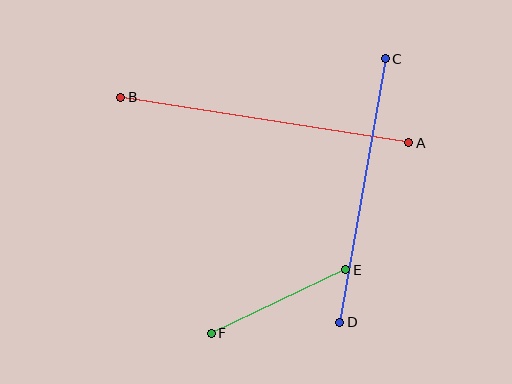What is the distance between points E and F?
The distance is approximately 149 pixels.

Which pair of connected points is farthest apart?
Points A and B are farthest apart.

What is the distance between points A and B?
The distance is approximately 292 pixels.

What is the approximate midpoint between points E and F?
The midpoint is at approximately (278, 302) pixels.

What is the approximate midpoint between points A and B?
The midpoint is at approximately (265, 120) pixels.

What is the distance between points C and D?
The distance is approximately 268 pixels.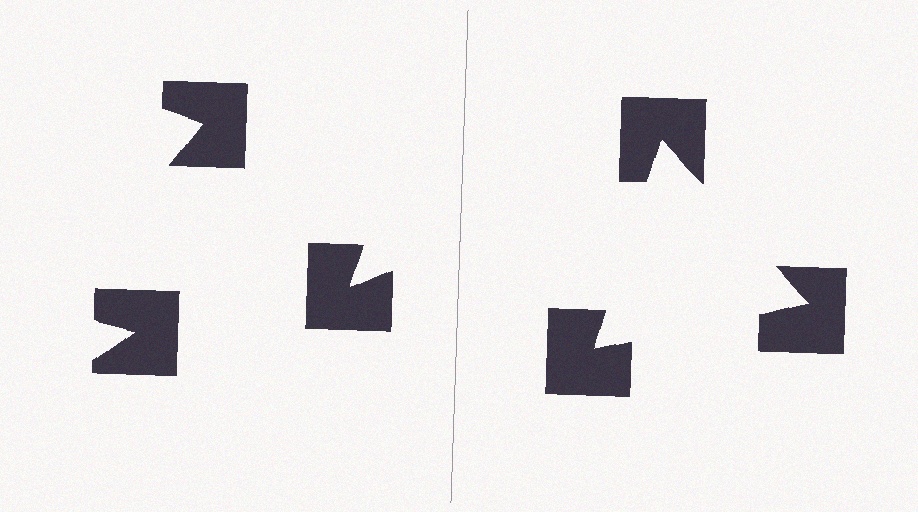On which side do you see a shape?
An illusory triangle appears on the right side. On the left side the wedge cuts are rotated, so no coherent shape forms.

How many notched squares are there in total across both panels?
6 — 3 on each side.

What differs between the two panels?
The notched squares are positioned identically on both sides; only the wedge orientations differ. On the right they align to a triangle; on the left they are misaligned.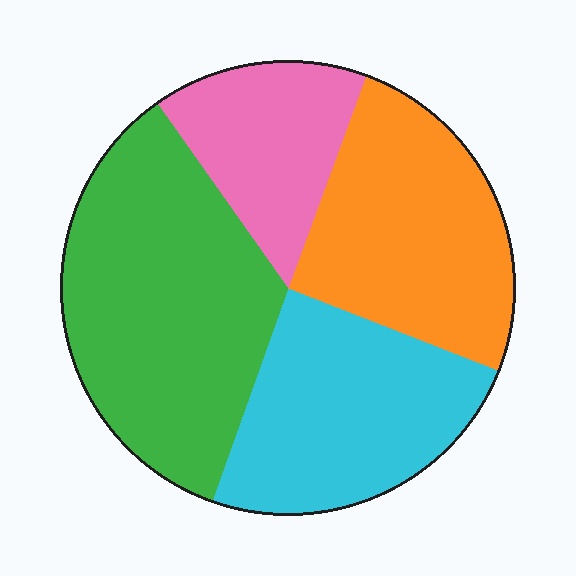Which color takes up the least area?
Pink, at roughly 15%.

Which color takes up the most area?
Green, at roughly 35%.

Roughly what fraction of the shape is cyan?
Cyan covers roughly 25% of the shape.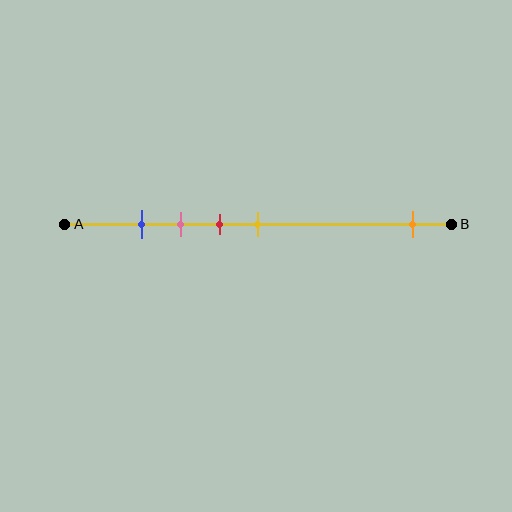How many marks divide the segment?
There are 5 marks dividing the segment.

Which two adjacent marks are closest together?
The blue and pink marks are the closest adjacent pair.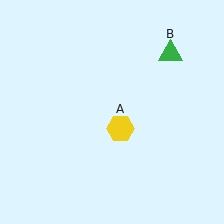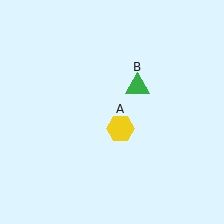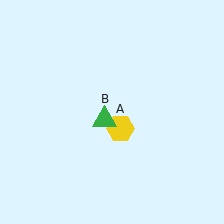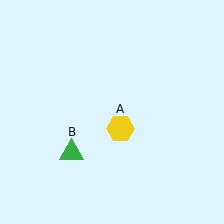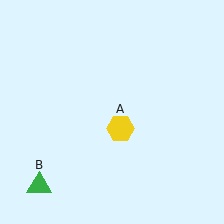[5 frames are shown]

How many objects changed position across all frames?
1 object changed position: green triangle (object B).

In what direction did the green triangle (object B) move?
The green triangle (object B) moved down and to the left.